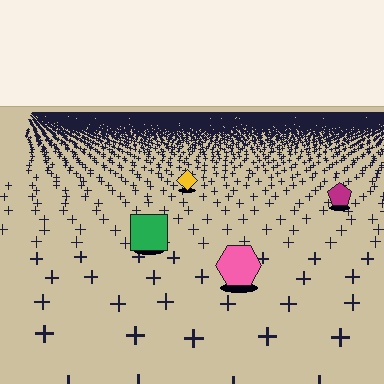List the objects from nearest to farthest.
From nearest to farthest: the pink hexagon, the green square, the magenta pentagon, the yellow diamond.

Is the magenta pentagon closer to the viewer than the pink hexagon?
No. The pink hexagon is closer — you can tell from the texture gradient: the ground texture is coarser near it.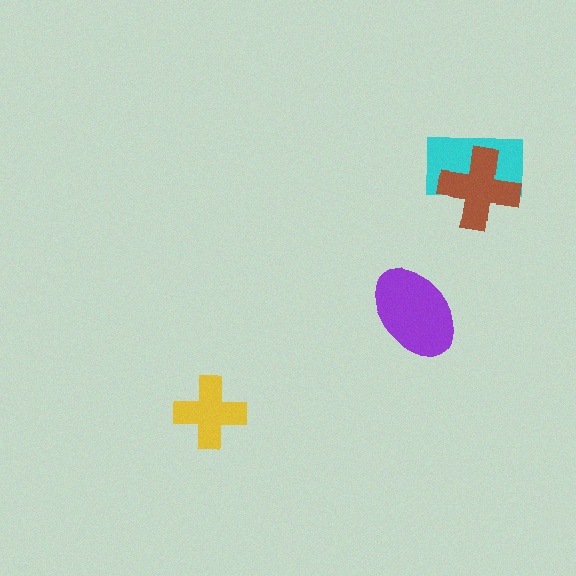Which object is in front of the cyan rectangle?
The brown cross is in front of the cyan rectangle.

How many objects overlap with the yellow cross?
0 objects overlap with the yellow cross.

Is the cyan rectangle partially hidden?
Yes, it is partially covered by another shape.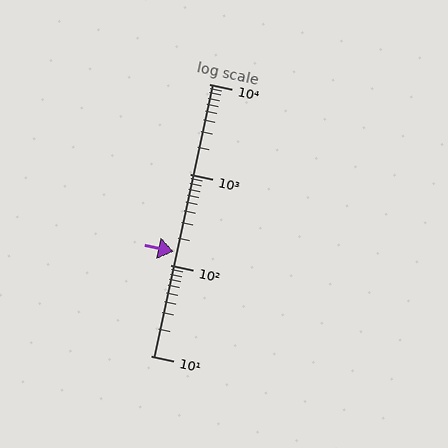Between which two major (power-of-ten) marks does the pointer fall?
The pointer is between 100 and 1000.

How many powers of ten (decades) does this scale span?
The scale spans 3 decades, from 10 to 10000.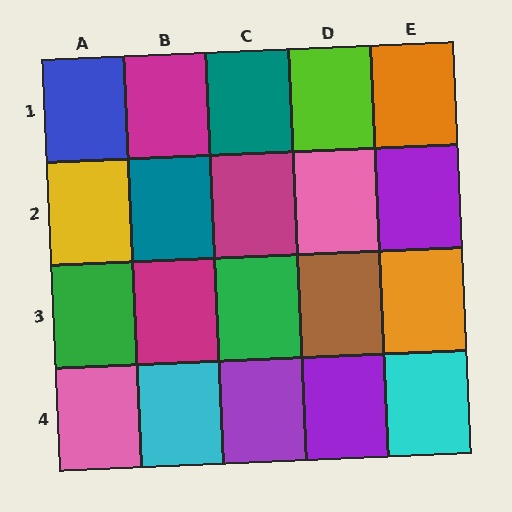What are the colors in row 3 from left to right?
Green, magenta, green, brown, orange.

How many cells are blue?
1 cell is blue.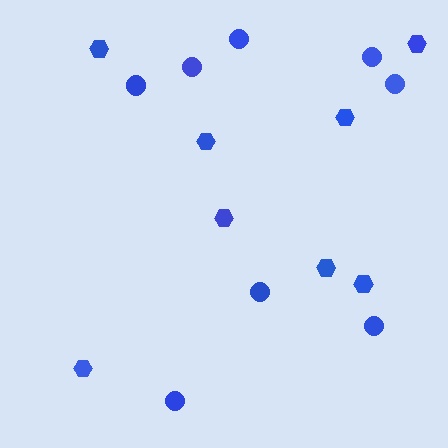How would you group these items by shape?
There are 2 groups: one group of hexagons (8) and one group of circles (8).